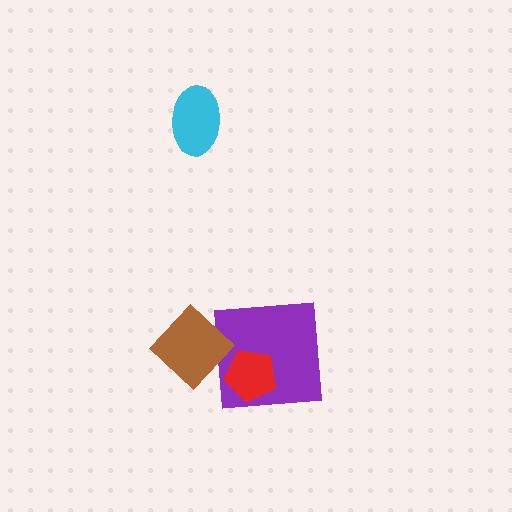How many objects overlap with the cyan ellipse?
0 objects overlap with the cyan ellipse.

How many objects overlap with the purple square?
2 objects overlap with the purple square.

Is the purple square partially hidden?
Yes, it is partially covered by another shape.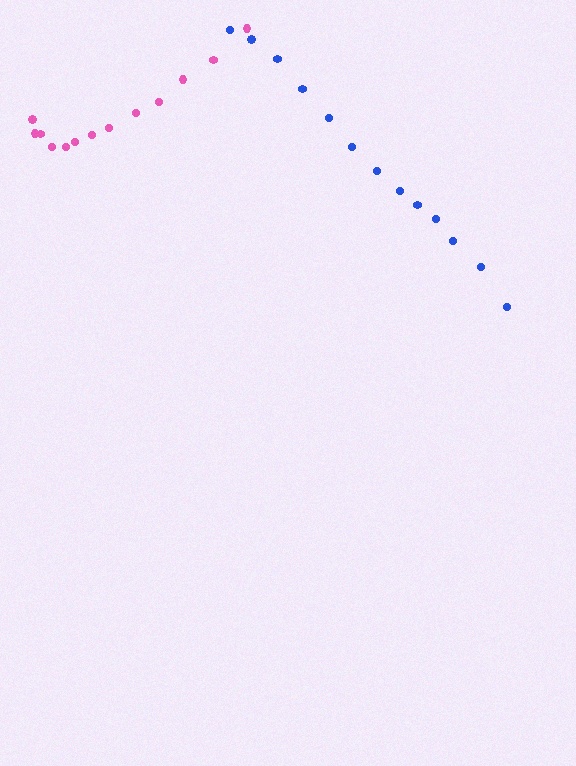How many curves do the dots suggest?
There are 2 distinct paths.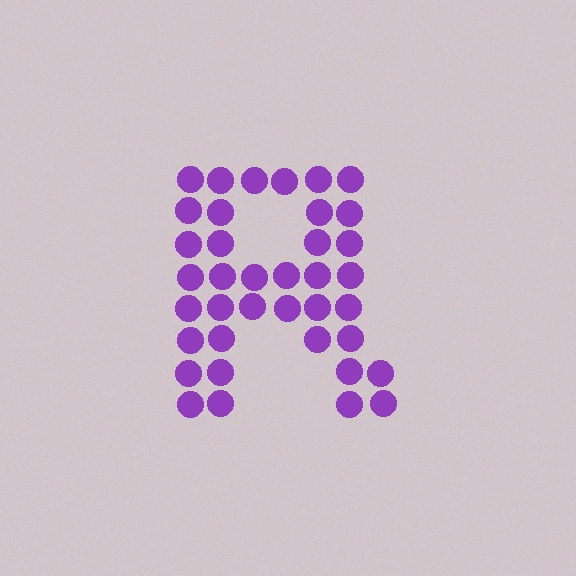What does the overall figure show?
The overall figure shows the letter R.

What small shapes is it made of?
It is made of small circles.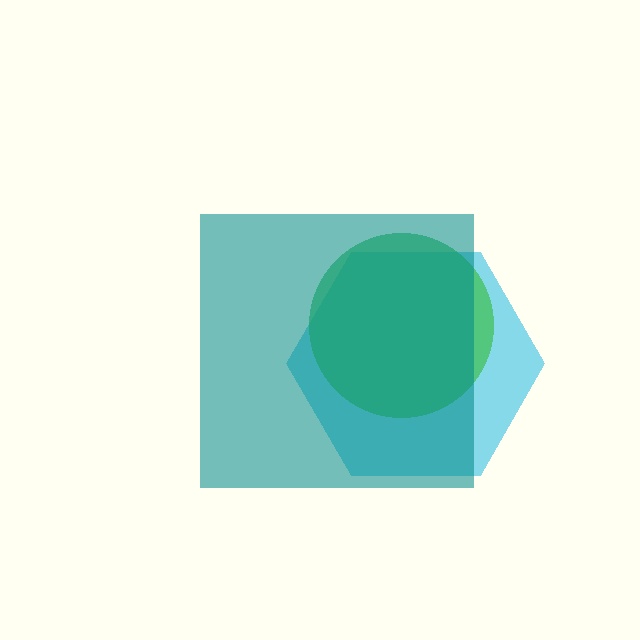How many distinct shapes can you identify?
There are 3 distinct shapes: a cyan hexagon, a green circle, a teal square.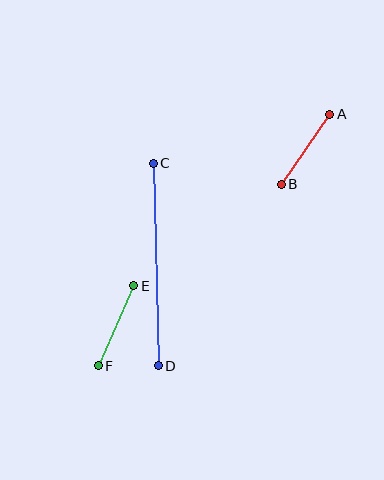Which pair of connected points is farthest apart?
Points C and D are farthest apart.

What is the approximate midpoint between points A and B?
The midpoint is at approximately (305, 149) pixels.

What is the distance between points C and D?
The distance is approximately 203 pixels.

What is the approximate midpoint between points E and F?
The midpoint is at approximately (116, 326) pixels.